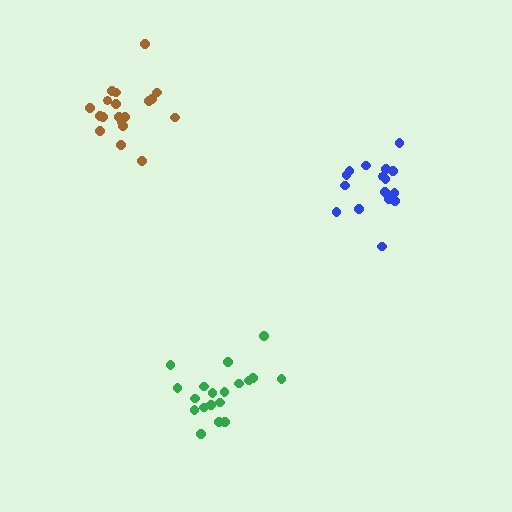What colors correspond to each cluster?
The clusters are colored: blue, green, brown.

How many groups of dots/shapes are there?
There are 3 groups.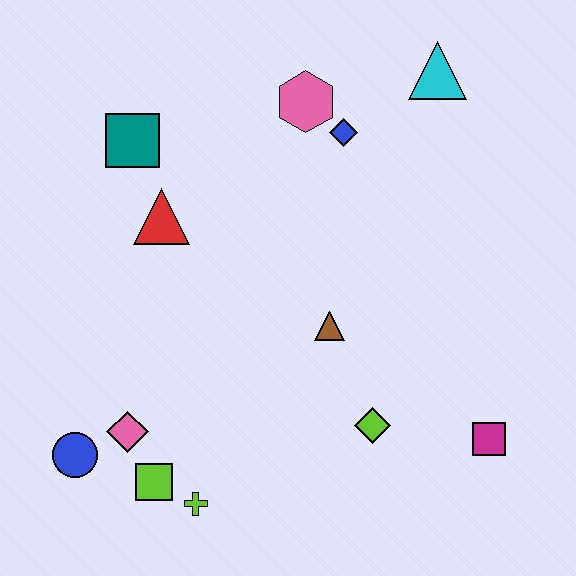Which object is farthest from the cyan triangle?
The blue circle is farthest from the cyan triangle.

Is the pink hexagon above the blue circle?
Yes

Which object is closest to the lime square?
The lime cross is closest to the lime square.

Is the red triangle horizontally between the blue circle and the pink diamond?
No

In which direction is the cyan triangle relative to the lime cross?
The cyan triangle is above the lime cross.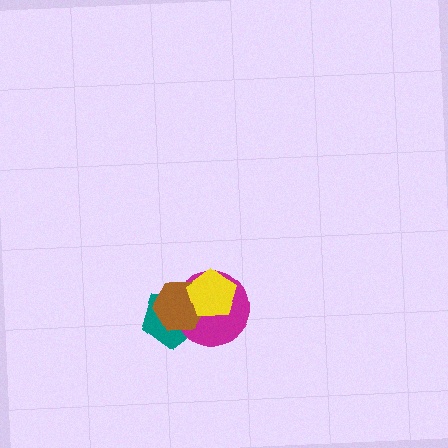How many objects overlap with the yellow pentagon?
3 objects overlap with the yellow pentagon.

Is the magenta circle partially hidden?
Yes, it is partially covered by another shape.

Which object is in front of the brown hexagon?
The yellow pentagon is in front of the brown hexagon.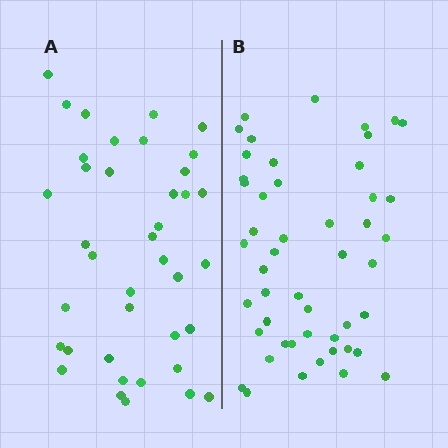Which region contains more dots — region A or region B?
Region B (the right region) has more dots.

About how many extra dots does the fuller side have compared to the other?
Region B has roughly 10 or so more dots than region A.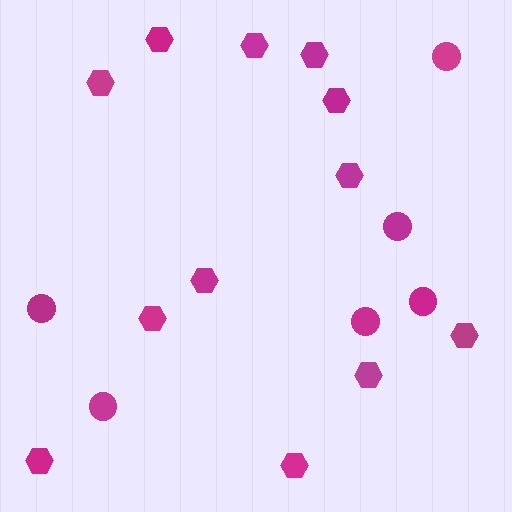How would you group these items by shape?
There are 2 groups: one group of hexagons (12) and one group of circles (6).